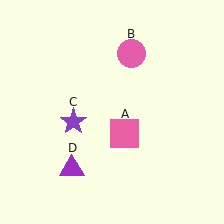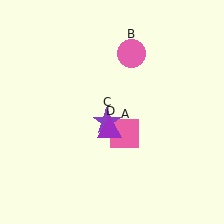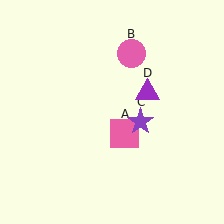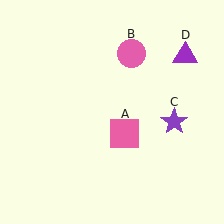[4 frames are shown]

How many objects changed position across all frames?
2 objects changed position: purple star (object C), purple triangle (object D).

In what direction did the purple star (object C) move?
The purple star (object C) moved right.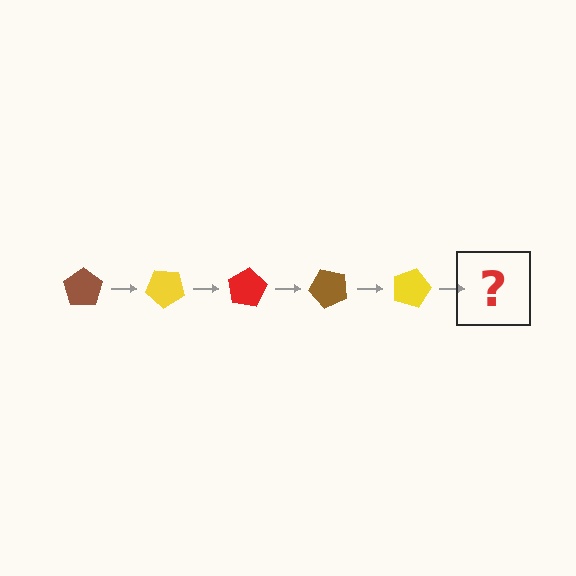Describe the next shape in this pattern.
It should be a red pentagon, rotated 200 degrees from the start.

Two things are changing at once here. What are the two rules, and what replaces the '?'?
The two rules are that it rotates 40 degrees each step and the color cycles through brown, yellow, and red. The '?' should be a red pentagon, rotated 200 degrees from the start.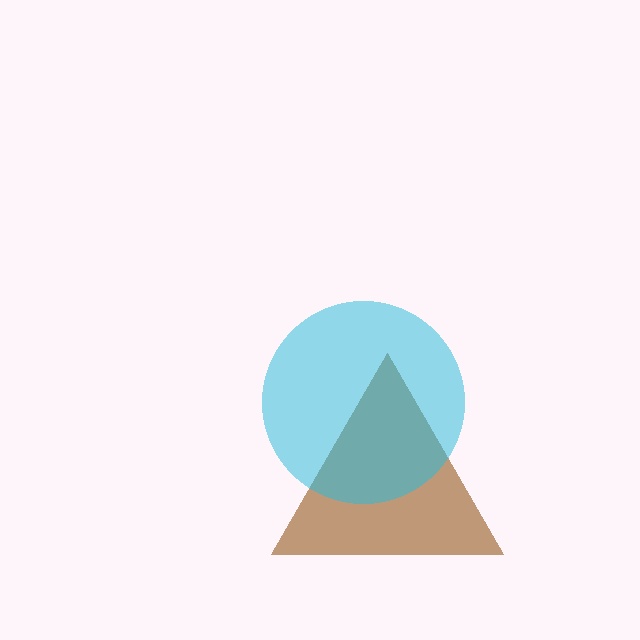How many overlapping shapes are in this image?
There are 2 overlapping shapes in the image.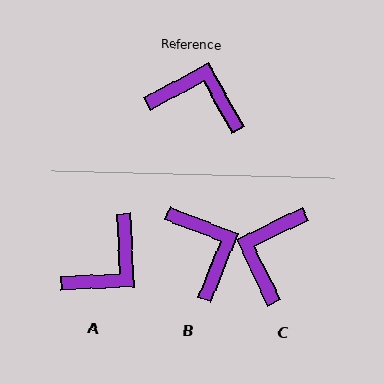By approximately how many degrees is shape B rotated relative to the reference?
Approximately 50 degrees clockwise.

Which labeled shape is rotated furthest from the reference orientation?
A, about 116 degrees away.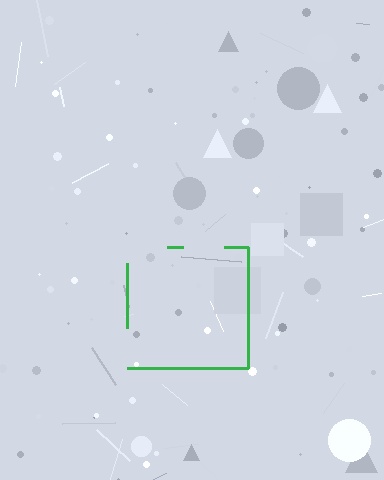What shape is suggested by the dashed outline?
The dashed outline suggests a square.